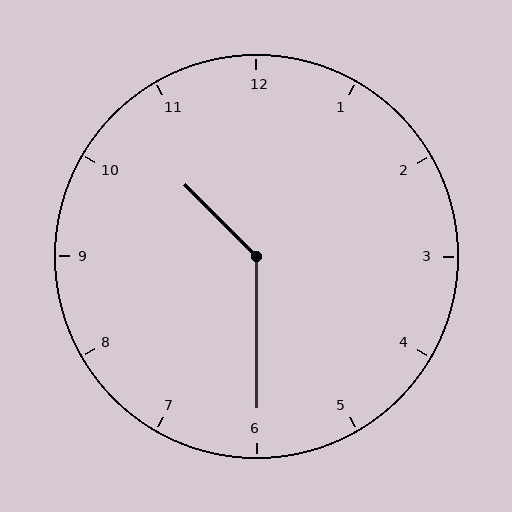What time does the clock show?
10:30.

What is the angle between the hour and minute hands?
Approximately 135 degrees.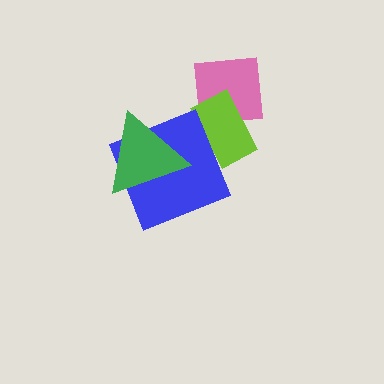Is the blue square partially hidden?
Yes, it is partially covered by another shape.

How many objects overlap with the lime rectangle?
2 objects overlap with the lime rectangle.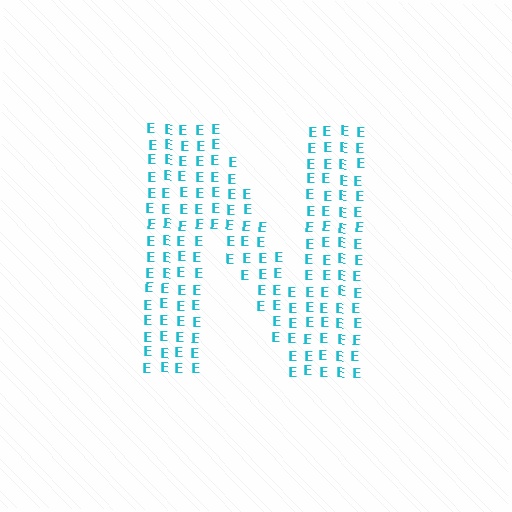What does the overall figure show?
The overall figure shows the letter N.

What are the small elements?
The small elements are letter E's.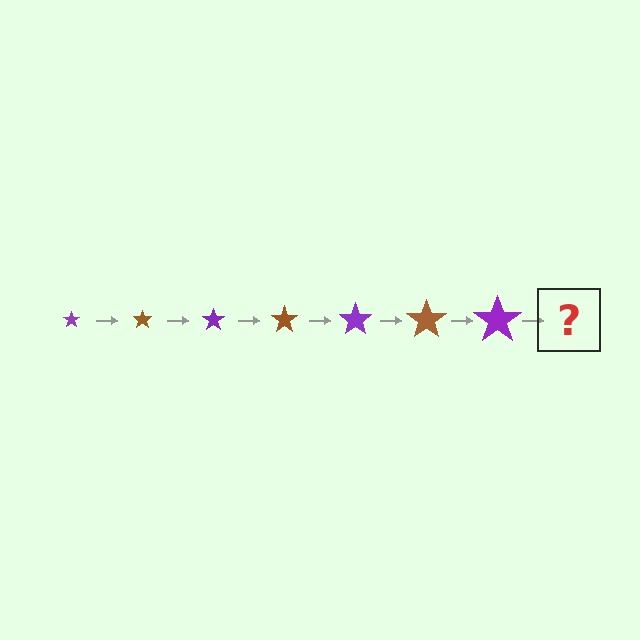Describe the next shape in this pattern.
It should be a brown star, larger than the previous one.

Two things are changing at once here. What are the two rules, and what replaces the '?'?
The two rules are that the star grows larger each step and the color cycles through purple and brown. The '?' should be a brown star, larger than the previous one.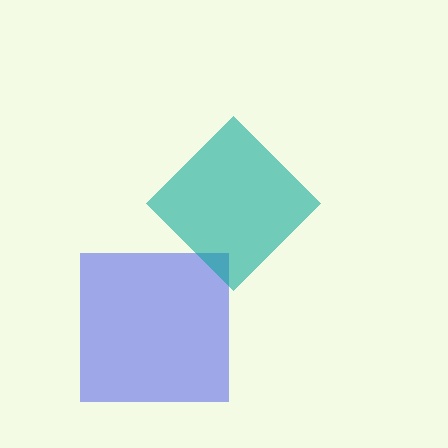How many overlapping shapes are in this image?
There are 2 overlapping shapes in the image.